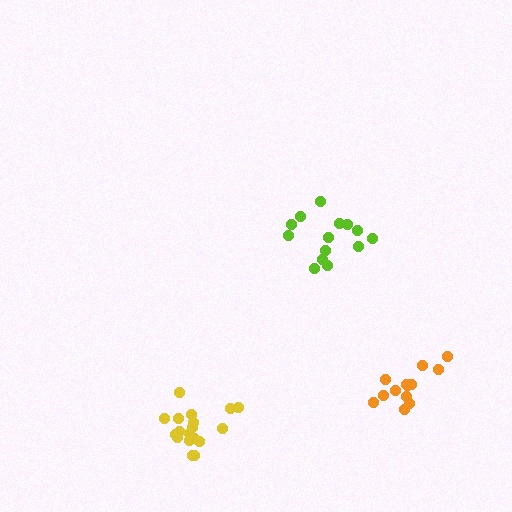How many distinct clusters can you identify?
There are 3 distinct clusters.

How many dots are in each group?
Group 1: 14 dots, Group 2: 13 dots, Group 3: 18 dots (45 total).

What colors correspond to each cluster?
The clusters are colored: lime, orange, yellow.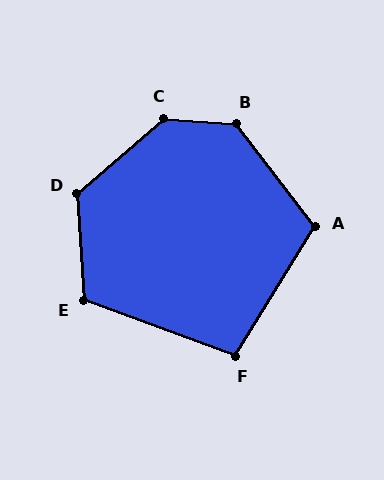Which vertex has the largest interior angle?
C, at approximately 135 degrees.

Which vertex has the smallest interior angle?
F, at approximately 101 degrees.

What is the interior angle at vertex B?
Approximately 132 degrees (obtuse).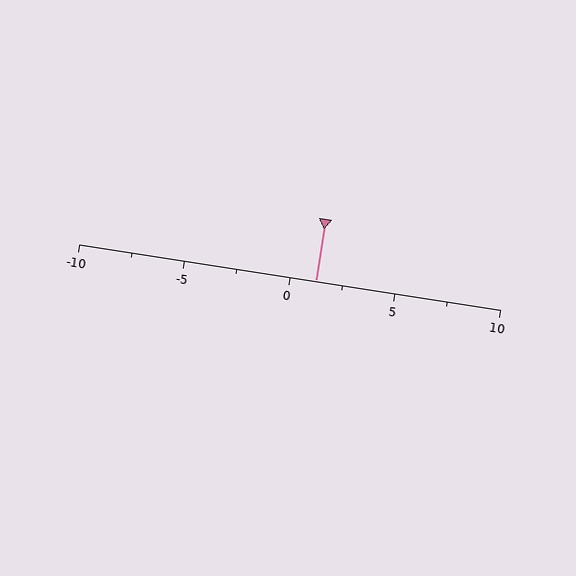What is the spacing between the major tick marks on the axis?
The major ticks are spaced 5 apart.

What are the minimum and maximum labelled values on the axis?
The axis runs from -10 to 10.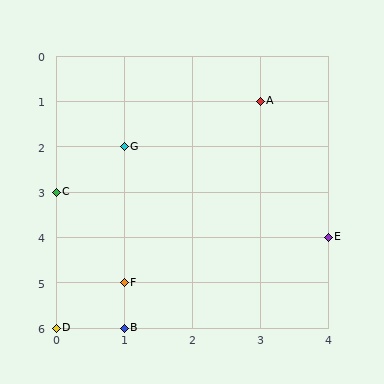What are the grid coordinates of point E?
Point E is at grid coordinates (4, 4).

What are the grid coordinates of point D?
Point D is at grid coordinates (0, 6).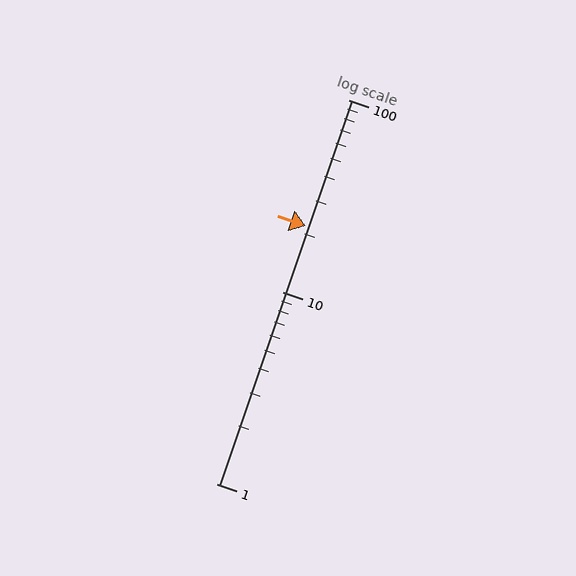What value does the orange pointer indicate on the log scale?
The pointer indicates approximately 22.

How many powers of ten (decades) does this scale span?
The scale spans 2 decades, from 1 to 100.